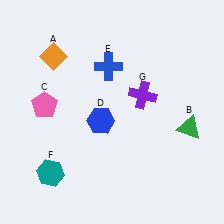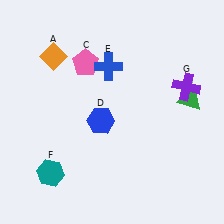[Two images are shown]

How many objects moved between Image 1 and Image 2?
3 objects moved between the two images.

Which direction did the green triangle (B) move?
The green triangle (B) moved up.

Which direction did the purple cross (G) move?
The purple cross (G) moved right.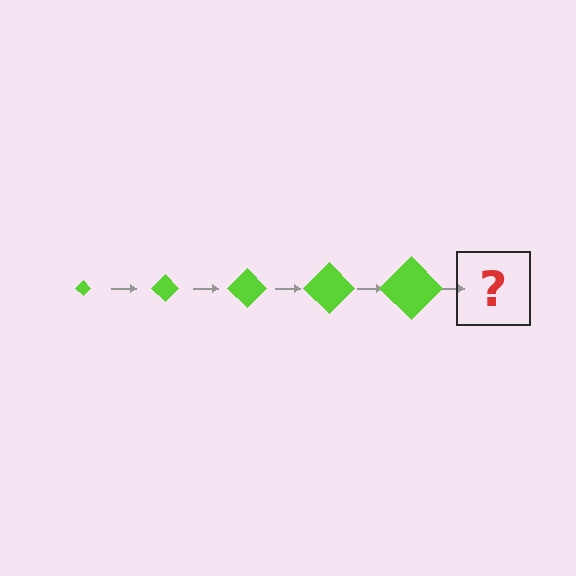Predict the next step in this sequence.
The next step is a lime diamond, larger than the previous one.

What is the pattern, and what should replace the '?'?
The pattern is that the diamond gets progressively larger each step. The '?' should be a lime diamond, larger than the previous one.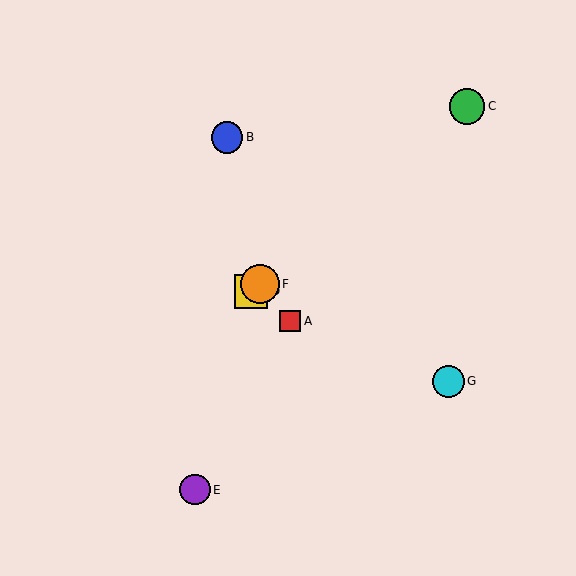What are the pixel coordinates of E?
Object E is at (195, 490).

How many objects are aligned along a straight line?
3 objects (C, D, F) are aligned along a straight line.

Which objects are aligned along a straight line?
Objects C, D, F are aligned along a straight line.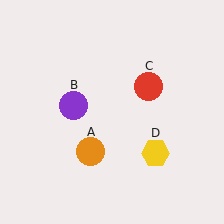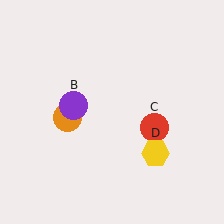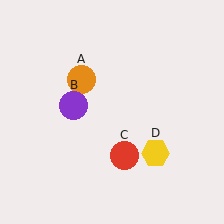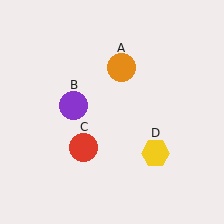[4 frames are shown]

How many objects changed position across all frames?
2 objects changed position: orange circle (object A), red circle (object C).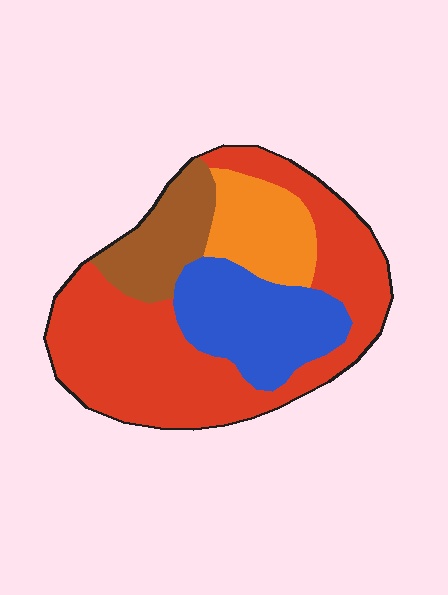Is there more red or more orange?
Red.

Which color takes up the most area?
Red, at roughly 50%.